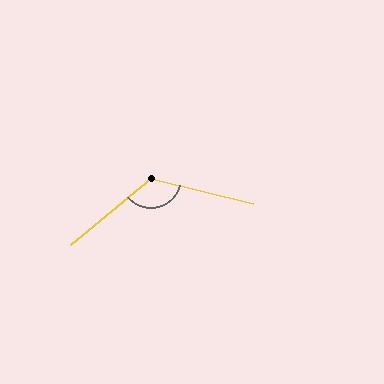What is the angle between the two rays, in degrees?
Approximately 126 degrees.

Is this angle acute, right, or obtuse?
It is obtuse.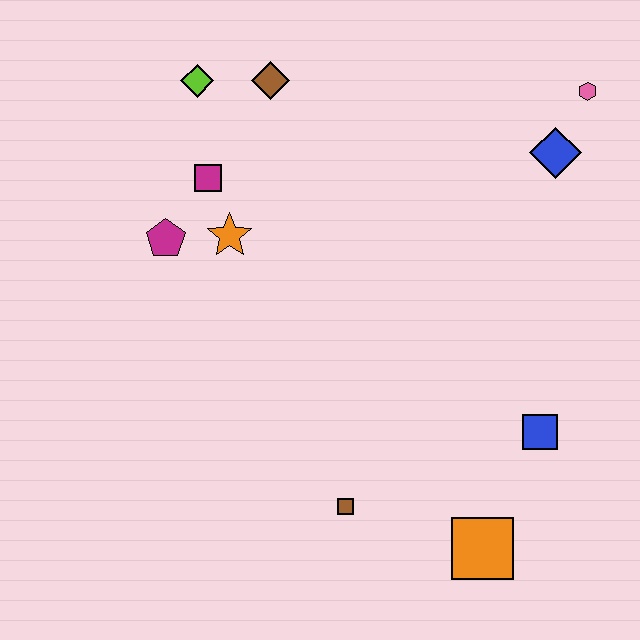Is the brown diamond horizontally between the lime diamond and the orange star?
No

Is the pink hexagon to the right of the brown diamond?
Yes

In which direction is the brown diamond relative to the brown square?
The brown diamond is above the brown square.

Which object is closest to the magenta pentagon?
The orange star is closest to the magenta pentagon.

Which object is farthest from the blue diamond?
The brown square is farthest from the blue diamond.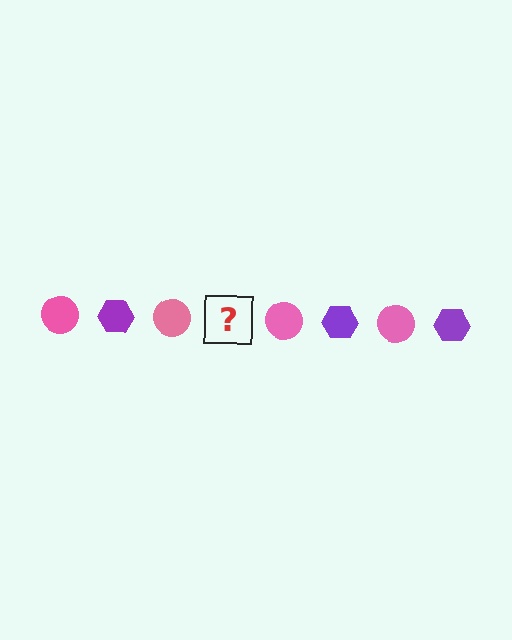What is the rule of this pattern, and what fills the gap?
The rule is that the pattern alternates between pink circle and purple hexagon. The gap should be filled with a purple hexagon.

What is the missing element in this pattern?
The missing element is a purple hexagon.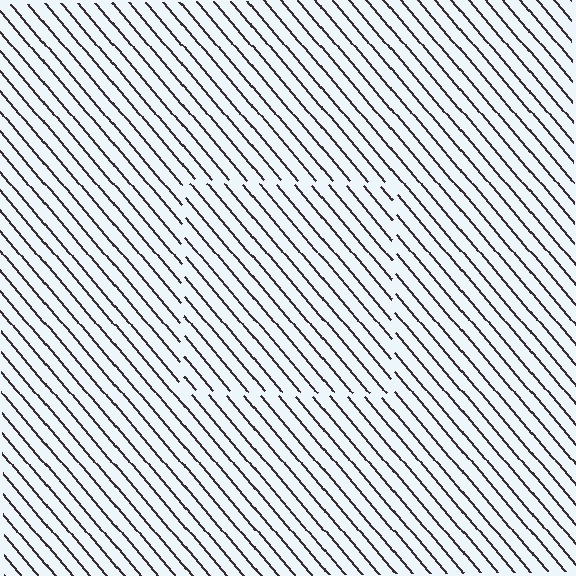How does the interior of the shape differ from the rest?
The interior of the shape contains the same grating, shifted by half a period — the contour is defined by the phase discontinuity where line-ends from the inner and outer gratings abut.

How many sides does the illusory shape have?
4 sides — the line-ends trace a square.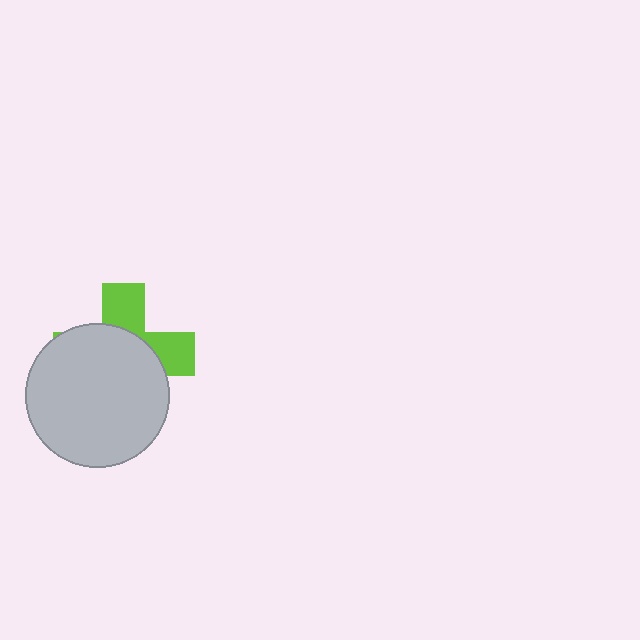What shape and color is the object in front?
The object in front is a light gray circle.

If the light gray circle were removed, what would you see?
You would see the complete lime cross.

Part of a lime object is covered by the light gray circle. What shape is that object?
It is a cross.